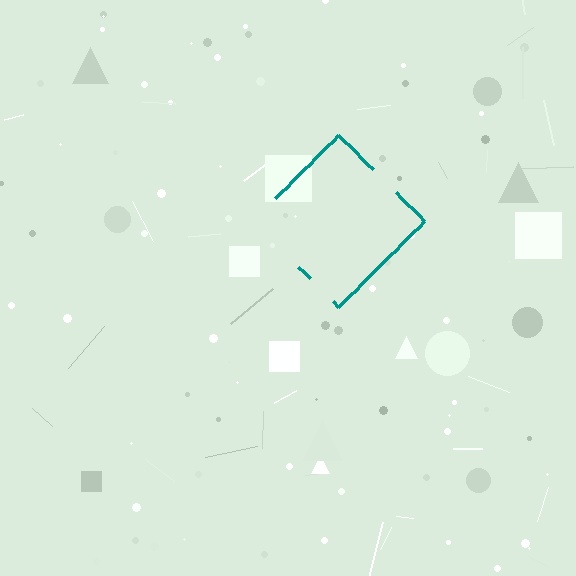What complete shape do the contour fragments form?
The contour fragments form a diamond.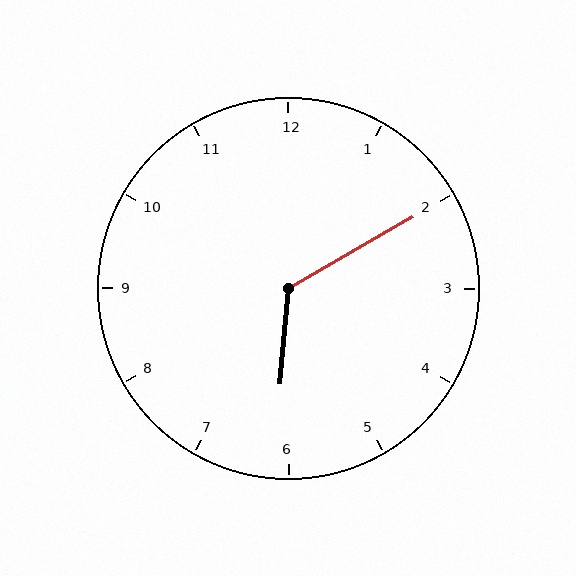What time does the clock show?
6:10.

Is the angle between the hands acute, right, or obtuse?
It is obtuse.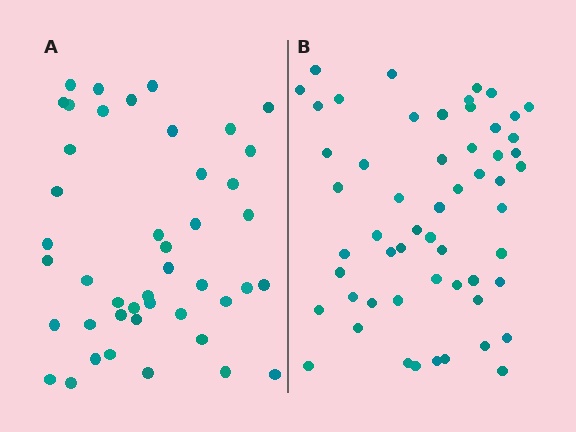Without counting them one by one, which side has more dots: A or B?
Region B (the right region) has more dots.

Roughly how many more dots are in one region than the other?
Region B has roughly 12 or so more dots than region A.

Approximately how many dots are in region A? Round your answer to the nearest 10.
About 40 dots. (The exact count is 44, which rounds to 40.)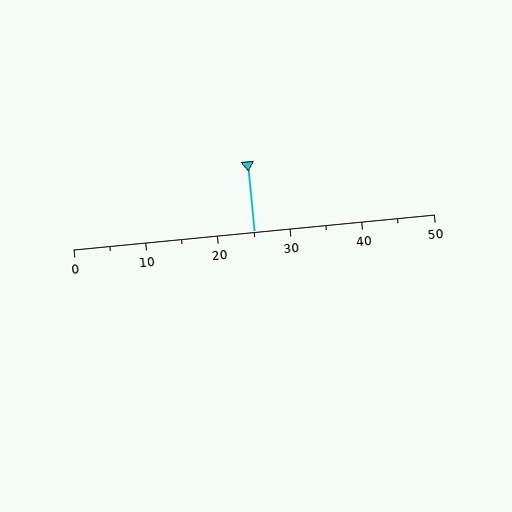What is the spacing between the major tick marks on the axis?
The major ticks are spaced 10 apart.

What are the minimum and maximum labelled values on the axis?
The axis runs from 0 to 50.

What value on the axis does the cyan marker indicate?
The marker indicates approximately 25.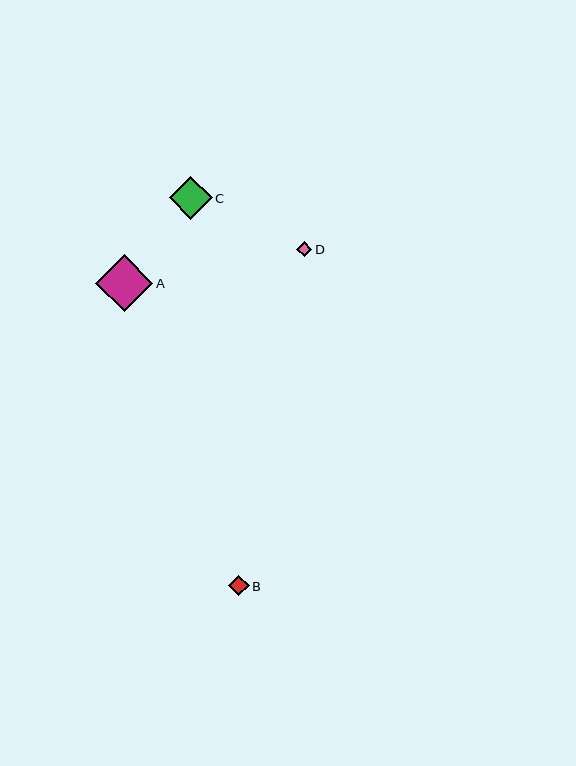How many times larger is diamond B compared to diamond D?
Diamond B is approximately 1.3 times the size of diamond D.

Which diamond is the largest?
Diamond A is the largest with a size of approximately 57 pixels.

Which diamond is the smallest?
Diamond D is the smallest with a size of approximately 16 pixels.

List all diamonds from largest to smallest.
From largest to smallest: A, C, B, D.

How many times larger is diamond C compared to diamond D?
Diamond C is approximately 2.8 times the size of diamond D.